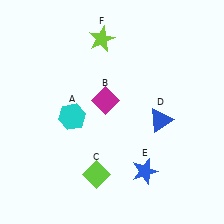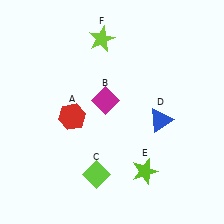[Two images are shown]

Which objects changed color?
A changed from cyan to red. E changed from blue to lime.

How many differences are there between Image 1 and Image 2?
There are 2 differences between the two images.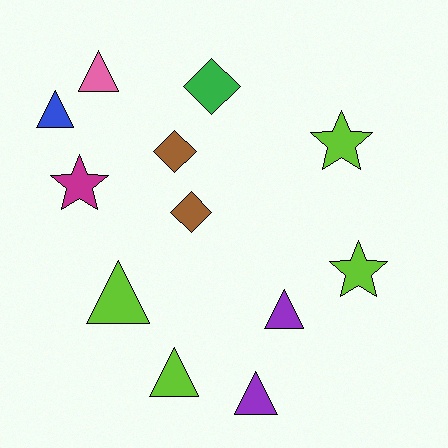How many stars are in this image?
There are 3 stars.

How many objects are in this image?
There are 12 objects.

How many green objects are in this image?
There is 1 green object.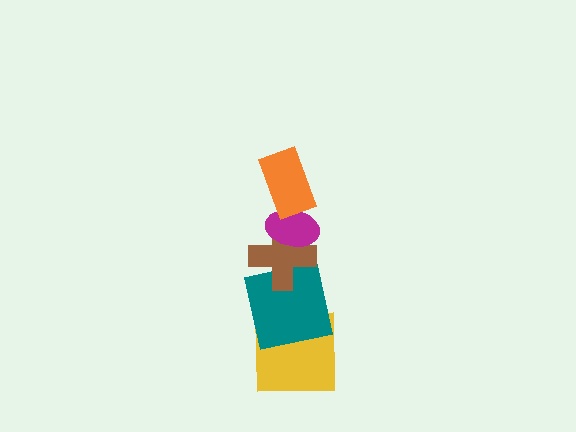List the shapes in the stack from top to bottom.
From top to bottom: the orange rectangle, the magenta ellipse, the brown cross, the teal square, the yellow square.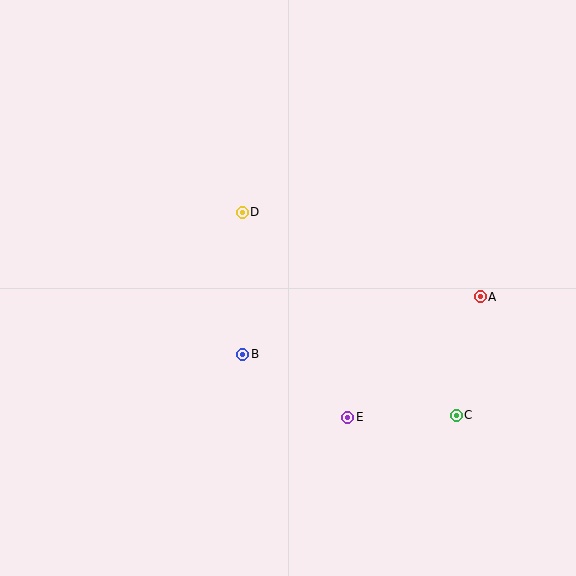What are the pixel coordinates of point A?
Point A is at (480, 297).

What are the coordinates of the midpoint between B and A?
The midpoint between B and A is at (362, 326).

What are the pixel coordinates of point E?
Point E is at (348, 417).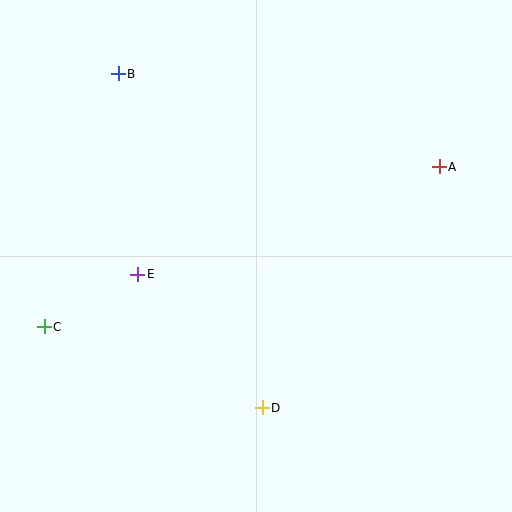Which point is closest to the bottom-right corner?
Point D is closest to the bottom-right corner.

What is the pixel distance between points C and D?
The distance between C and D is 232 pixels.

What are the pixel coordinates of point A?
Point A is at (439, 167).